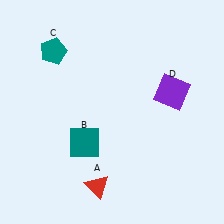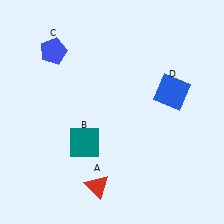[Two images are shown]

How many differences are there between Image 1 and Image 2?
There are 2 differences between the two images.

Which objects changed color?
C changed from teal to blue. D changed from purple to blue.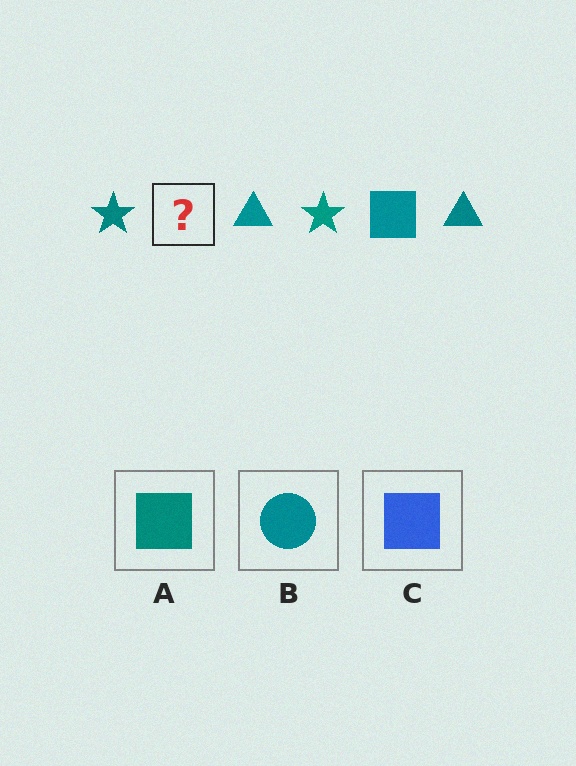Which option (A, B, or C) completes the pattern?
A.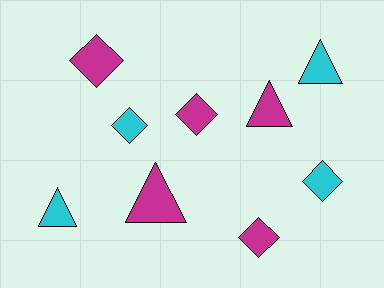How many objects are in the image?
There are 9 objects.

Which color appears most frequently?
Magenta, with 5 objects.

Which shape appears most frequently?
Diamond, with 5 objects.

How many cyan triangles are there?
There are 2 cyan triangles.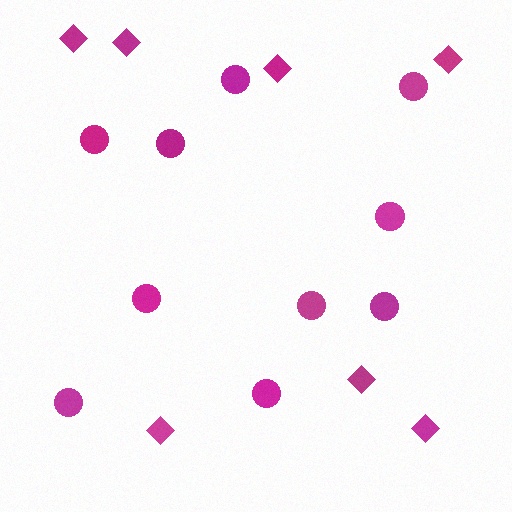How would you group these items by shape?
There are 2 groups: one group of diamonds (7) and one group of circles (10).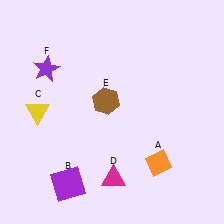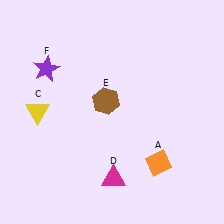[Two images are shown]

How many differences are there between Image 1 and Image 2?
There is 1 difference between the two images.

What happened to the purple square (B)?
The purple square (B) was removed in Image 2. It was in the bottom-left area of Image 1.